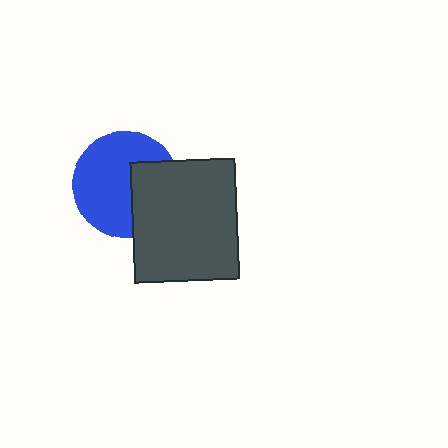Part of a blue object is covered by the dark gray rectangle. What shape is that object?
It is a circle.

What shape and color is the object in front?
The object in front is a dark gray rectangle.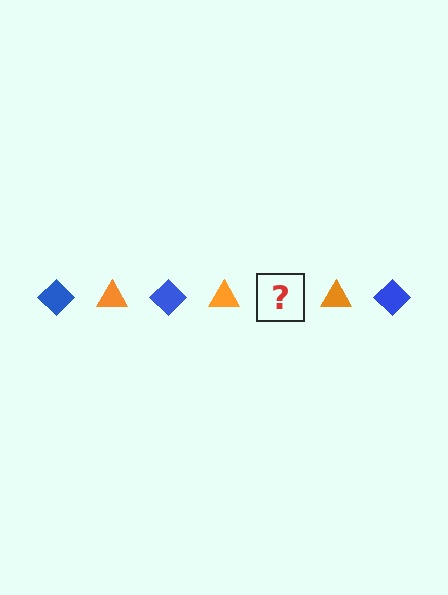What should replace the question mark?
The question mark should be replaced with a blue diamond.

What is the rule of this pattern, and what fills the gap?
The rule is that the pattern alternates between blue diamond and orange triangle. The gap should be filled with a blue diamond.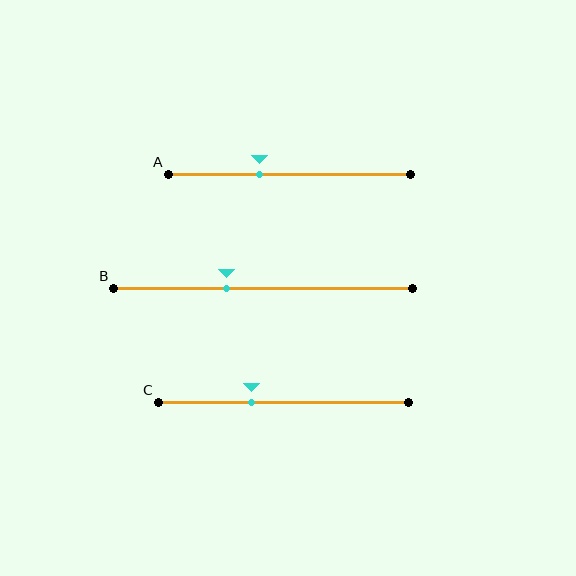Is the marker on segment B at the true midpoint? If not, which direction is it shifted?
No, the marker on segment B is shifted to the left by about 12% of the segment length.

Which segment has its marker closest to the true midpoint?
Segment B has its marker closest to the true midpoint.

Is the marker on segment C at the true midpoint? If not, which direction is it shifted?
No, the marker on segment C is shifted to the left by about 13% of the segment length.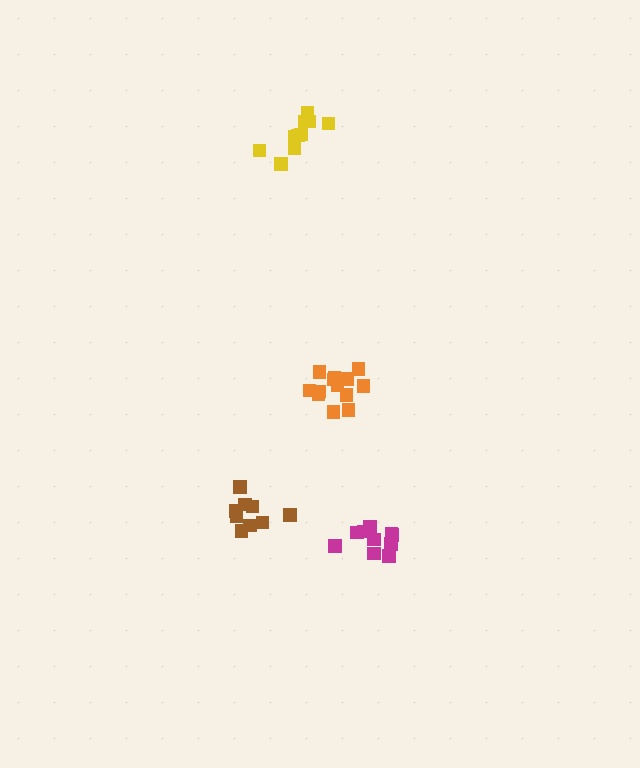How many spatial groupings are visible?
There are 4 spatial groupings.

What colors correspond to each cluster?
The clusters are colored: magenta, yellow, brown, orange.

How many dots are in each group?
Group 1: 10 dots, Group 2: 10 dots, Group 3: 9 dots, Group 4: 13 dots (42 total).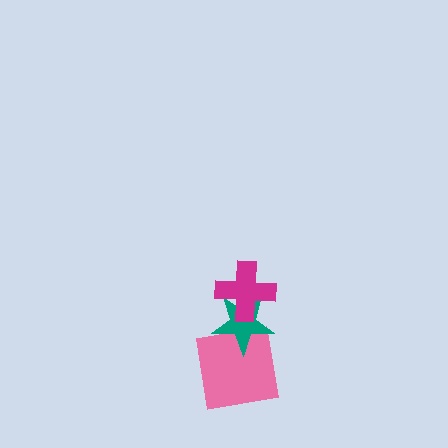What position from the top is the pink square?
The pink square is 3rd from the top.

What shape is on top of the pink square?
The teal star is on top of the pink square.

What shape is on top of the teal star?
The magenta cross is on top of the teal star.